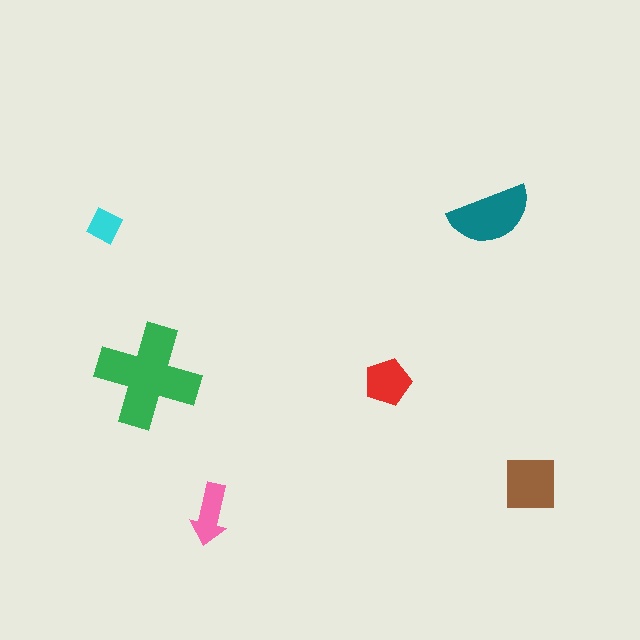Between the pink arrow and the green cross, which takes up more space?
The green cross.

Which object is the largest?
The green cross.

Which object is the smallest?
The cyan diamond.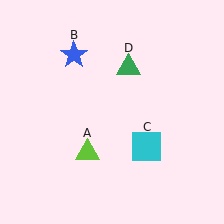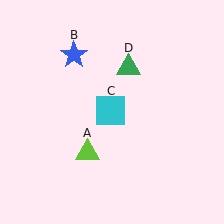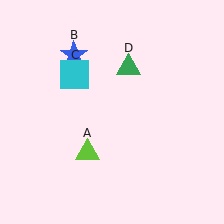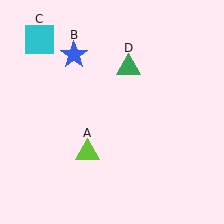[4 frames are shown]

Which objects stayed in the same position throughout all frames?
Lime triangle (object A) and blue star (object B) and green triangle (object D) remained stationary.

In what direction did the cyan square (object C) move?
The cyan square (object C) moved up and to the left.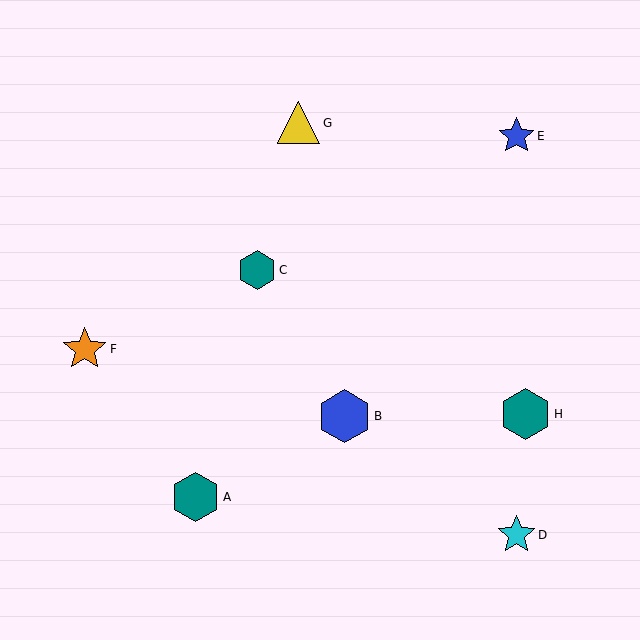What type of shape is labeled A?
Shape A is a teal hexagon.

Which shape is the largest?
The blue hexagon (labeled B) is the largest.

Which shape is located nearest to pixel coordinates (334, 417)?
The blue hexagon (labeled B) at (344, 416) is nearest to that location.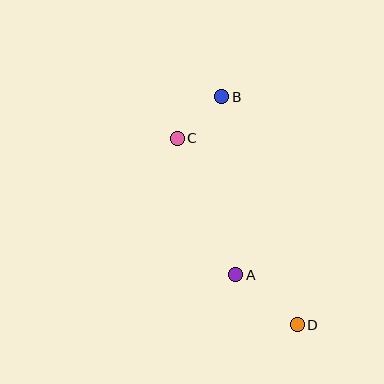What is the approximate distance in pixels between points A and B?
The distance between A and B is approximately 178 pixels.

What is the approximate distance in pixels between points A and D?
The distance between A and D is approximately 79 pixels.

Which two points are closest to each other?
Points B and C are closest to each other.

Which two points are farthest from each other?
Points B and D are farthest from each other.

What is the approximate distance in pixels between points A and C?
The distance between A and C is approximately 148 pixels.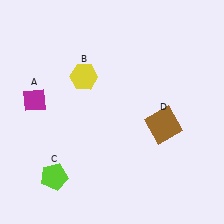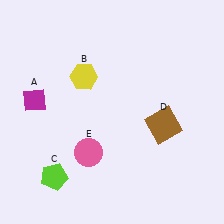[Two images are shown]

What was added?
A pink circle (E) was added in Image 2.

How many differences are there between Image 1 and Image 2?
There is 1 difference between the two images.